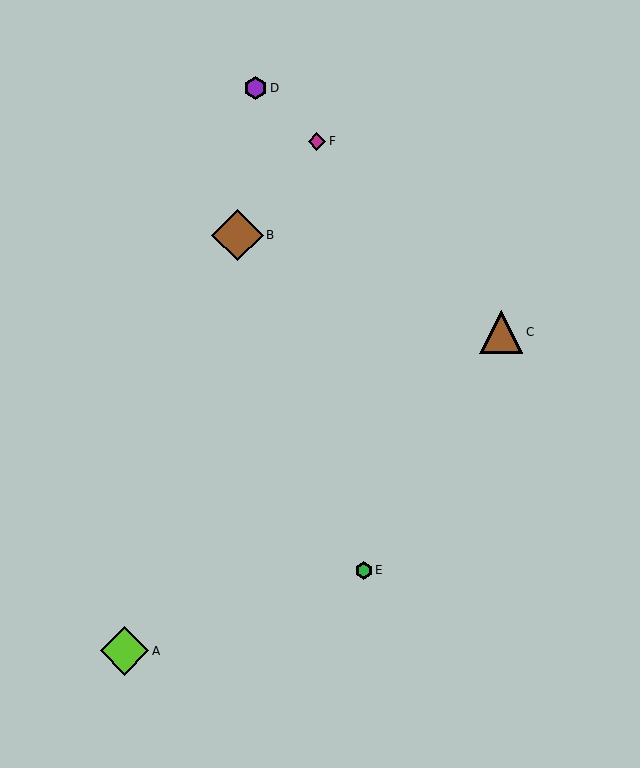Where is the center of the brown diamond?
The center of the brown diamond is at (237, 235).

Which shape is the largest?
The brown diamond (labeled B) is the largest.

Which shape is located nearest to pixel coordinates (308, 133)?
The magenta diamond (labeled F) at (317, 141) is nearest to that location.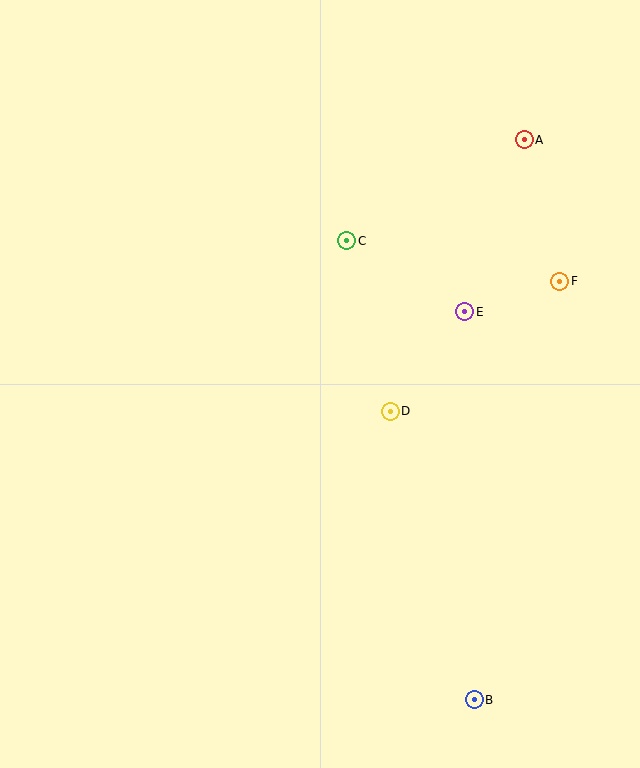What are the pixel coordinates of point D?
Point D is at (390, 412).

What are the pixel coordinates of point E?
Point E is at (465, 312).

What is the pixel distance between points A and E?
The distance between A and E is 182 pixels.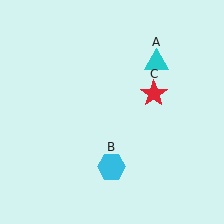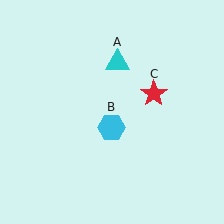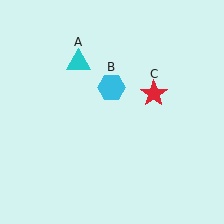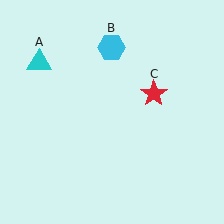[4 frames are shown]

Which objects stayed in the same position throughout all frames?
Red star (object C) remained stationary.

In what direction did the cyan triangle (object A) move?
The cyan triangle (object A) moved left.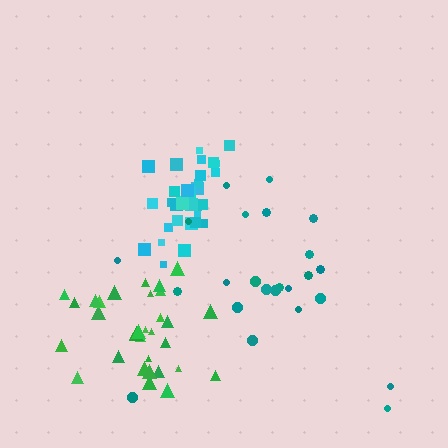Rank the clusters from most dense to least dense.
cyan, green, teal.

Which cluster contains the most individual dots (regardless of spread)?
Cyan (35).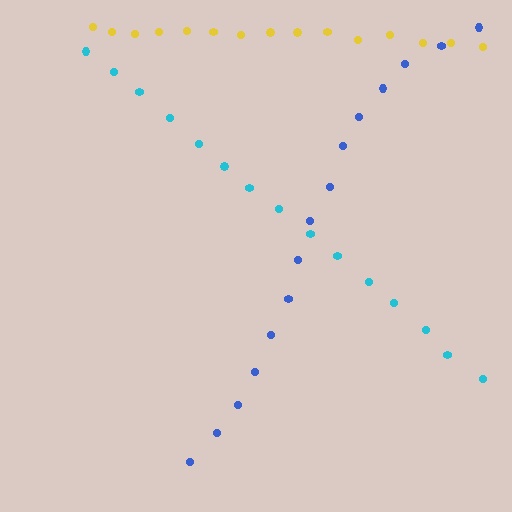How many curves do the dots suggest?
There are 3 distinct paths.